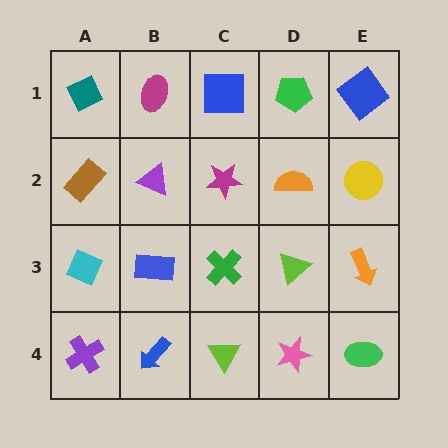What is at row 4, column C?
A lime triangle.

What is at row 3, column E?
An orange arrow.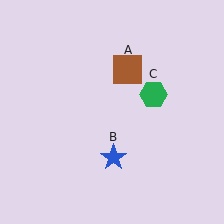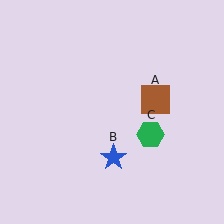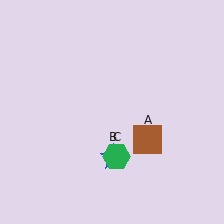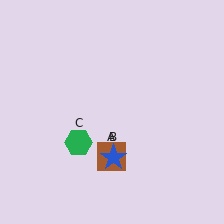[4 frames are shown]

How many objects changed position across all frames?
2 objects changed position: brown square (object A), green hexagon (object C).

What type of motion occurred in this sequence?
The brown square (object A), green hexagon (object C) rotated clockwise around the center of the scene.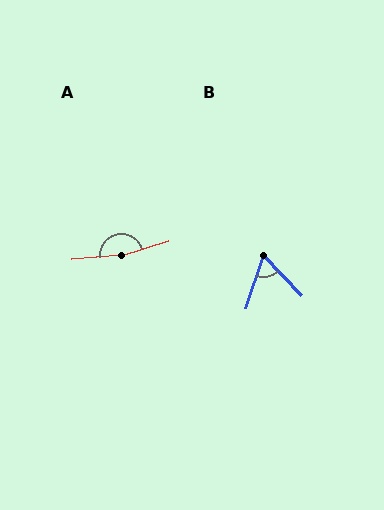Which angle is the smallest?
B, at approximately 62 degrees.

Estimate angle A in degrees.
Approximately 168 degrees.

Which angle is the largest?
A, at approximately 168 degrees.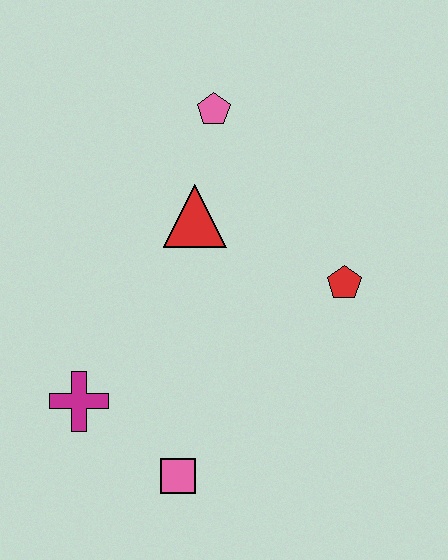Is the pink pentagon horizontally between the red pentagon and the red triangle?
Yes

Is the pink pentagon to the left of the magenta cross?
No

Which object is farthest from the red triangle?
The pink square is farthest from the red triangle.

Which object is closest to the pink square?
The magenta cross is closest to the pink square.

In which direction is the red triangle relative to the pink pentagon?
The red triangle is below the pink pentagon.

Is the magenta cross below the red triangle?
Yes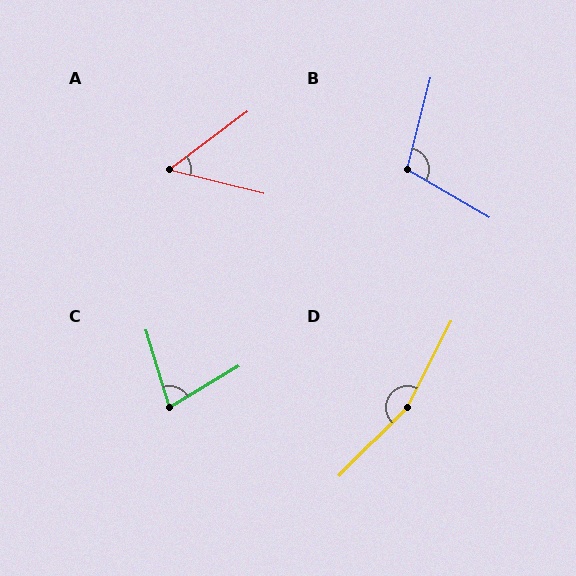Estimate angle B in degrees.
Approximately 106 degrees.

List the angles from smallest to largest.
A (51°), C (76°), B (106°), D (162°).